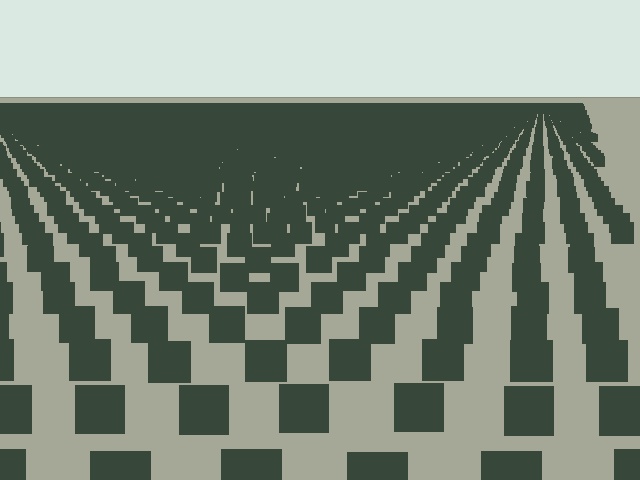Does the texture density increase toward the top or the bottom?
Density increases toward the top.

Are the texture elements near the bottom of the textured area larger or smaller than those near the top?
Larger. Near the bottom, elements are closer to the viewer and appear at a bigger on-screen size.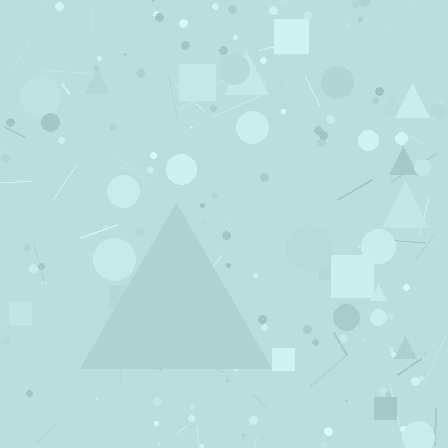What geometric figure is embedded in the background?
A triangle is embedded in the background.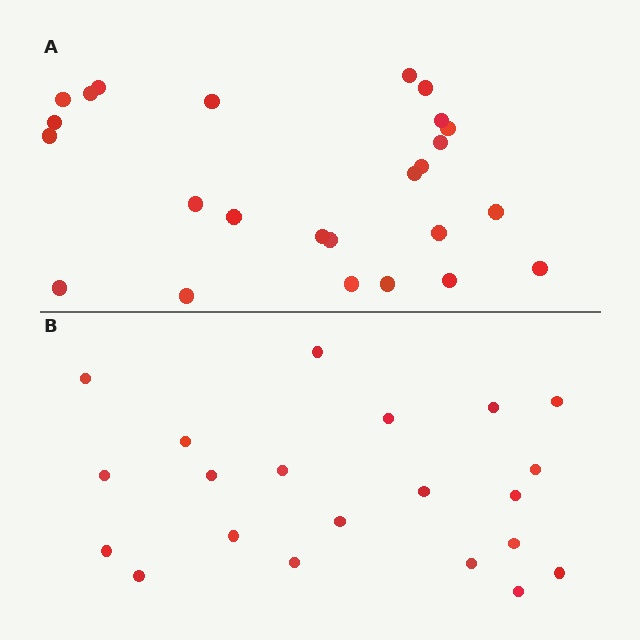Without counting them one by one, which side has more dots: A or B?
Region A (the top region) has more dots.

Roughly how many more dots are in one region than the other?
Region A has about 4 more dots than region B.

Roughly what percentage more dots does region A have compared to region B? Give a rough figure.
About 20% more.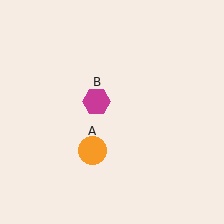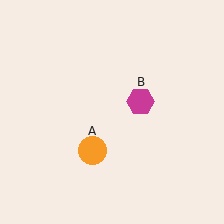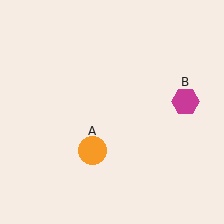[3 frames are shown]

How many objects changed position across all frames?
1 object changed position: magenta hexagon (object B).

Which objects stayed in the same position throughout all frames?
Orange circle (object A) remained stationary.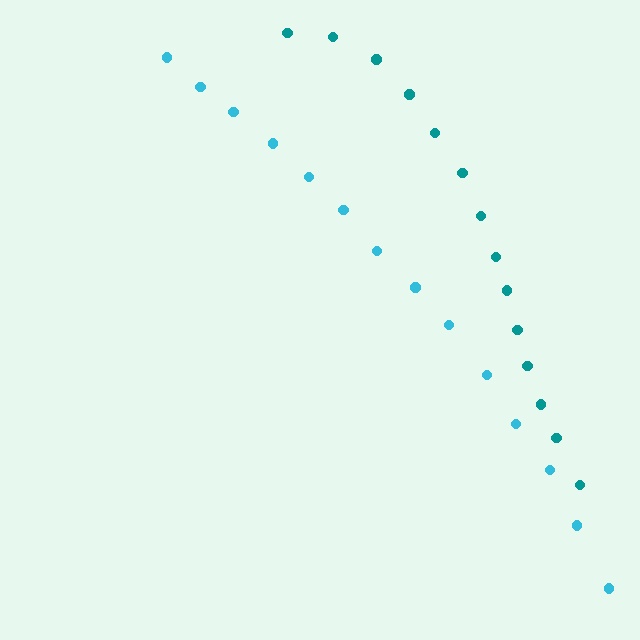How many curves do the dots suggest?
There are 2 distinct paths.